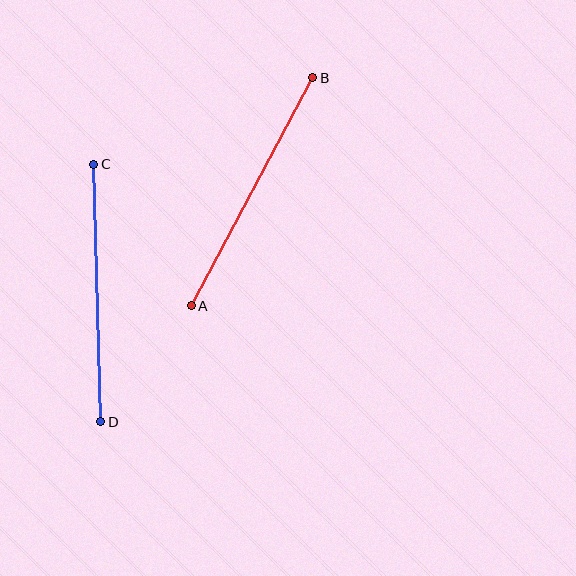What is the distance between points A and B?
The distance is approximately 258 pixels.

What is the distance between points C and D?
The distance is approximately 258 pixels.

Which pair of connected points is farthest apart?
Points A and B are farthest apart.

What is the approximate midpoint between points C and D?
The midpoint is at approximately (97, 293) pixels.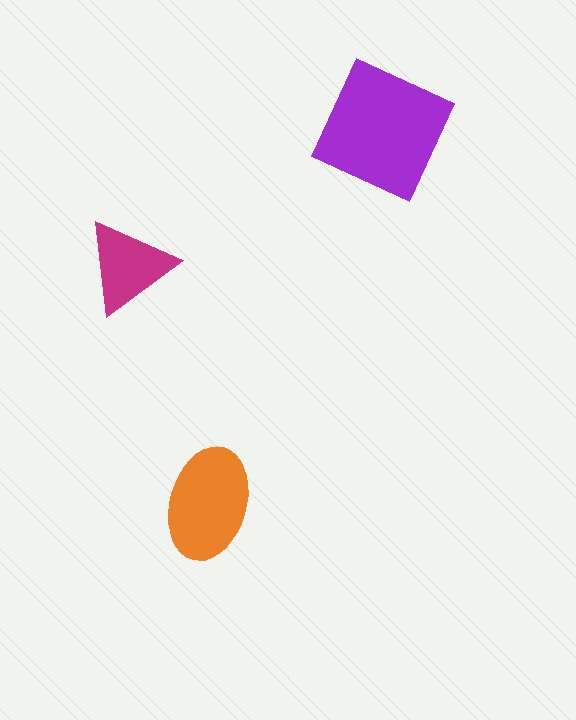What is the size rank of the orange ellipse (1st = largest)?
2nd.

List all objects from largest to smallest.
The purple square, the orange ellipse, the magenta triangle.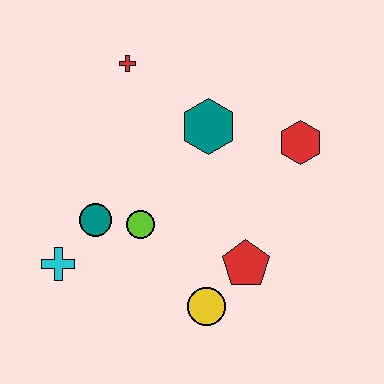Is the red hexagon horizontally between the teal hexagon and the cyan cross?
No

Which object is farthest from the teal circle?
The red hexagon is farthest from the teal circle.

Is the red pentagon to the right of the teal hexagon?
Yes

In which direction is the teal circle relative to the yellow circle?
The teal circle is to the left of the yellow circle.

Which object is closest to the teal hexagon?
The red hexagon is closest to the teal hexagon.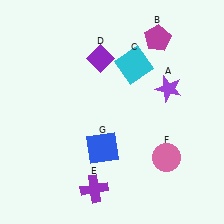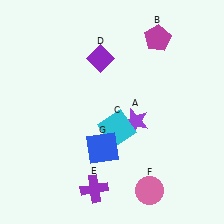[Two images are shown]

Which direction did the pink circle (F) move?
The pink circle (F) moved down.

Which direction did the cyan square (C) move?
The cyan square (C) moved down.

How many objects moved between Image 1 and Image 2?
3 objects moved between the two images.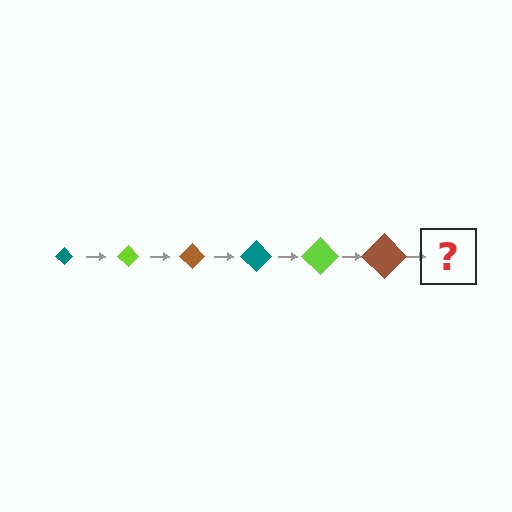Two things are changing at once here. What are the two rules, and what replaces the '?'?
The two rules are that the diamond grows larger each step and the color cycles through teal, lime, and brown. The '?' should be a teal diamond, larger than the previous one.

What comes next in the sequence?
The next element should be a teal diamond, larger than the previous one.